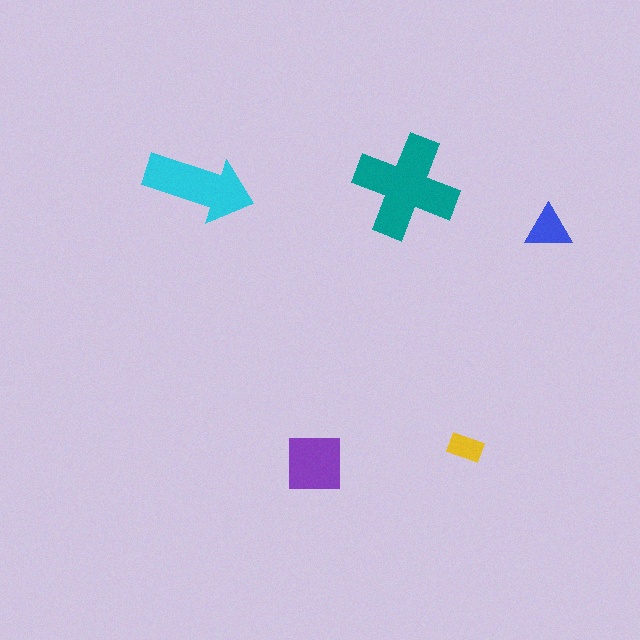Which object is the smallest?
The yellow rectangle.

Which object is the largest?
The teal cross.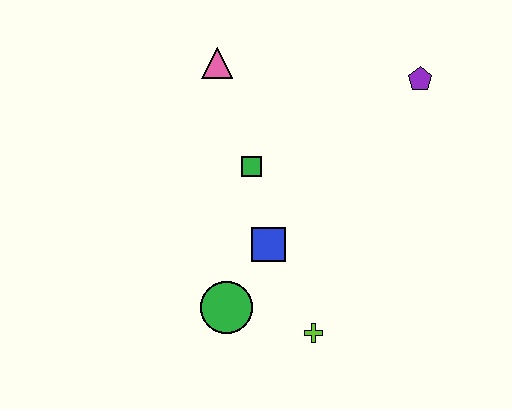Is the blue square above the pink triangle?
No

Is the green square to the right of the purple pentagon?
No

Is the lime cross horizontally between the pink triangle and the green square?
No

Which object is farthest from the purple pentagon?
The green circle is farthest from the purple pentagon.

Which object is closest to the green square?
The blue square is closest to the green square.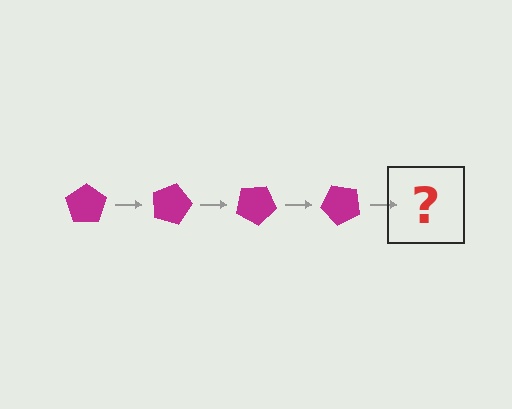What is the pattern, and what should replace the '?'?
The pattern is that the pentagon rotates 15 degrees each step. The '?' should be a magenta pentagon rotated 60 degrees.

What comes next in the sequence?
The next element should be a magenta pentagon rotated 60 degrees.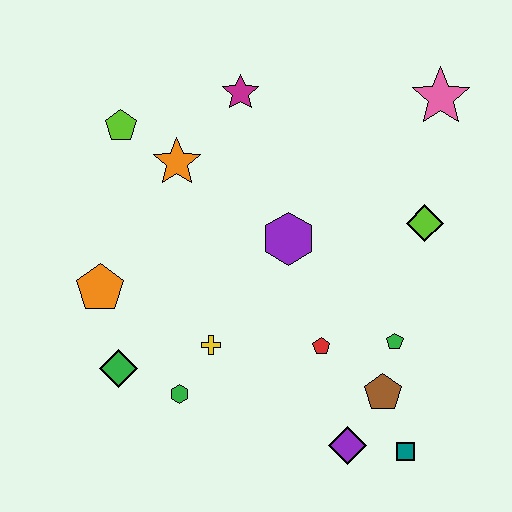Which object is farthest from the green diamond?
The pink star is farthest from the green diamond.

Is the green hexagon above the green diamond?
No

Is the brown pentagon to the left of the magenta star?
No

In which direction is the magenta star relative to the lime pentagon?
The magenta star is to the right of the lime pentagon.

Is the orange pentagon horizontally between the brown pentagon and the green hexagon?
No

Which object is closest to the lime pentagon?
The orange star is closest to the lime pentagon.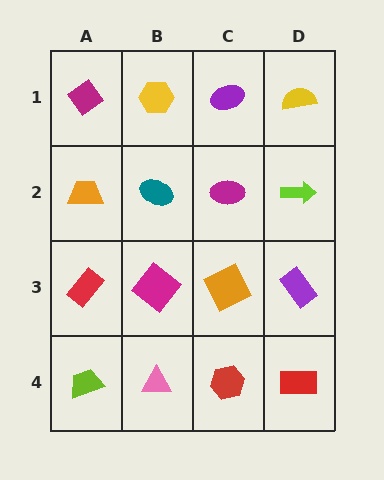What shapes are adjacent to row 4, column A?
A red rectangle (row 3, column A), a pink triangle (row 4, column B).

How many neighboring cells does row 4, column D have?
2.